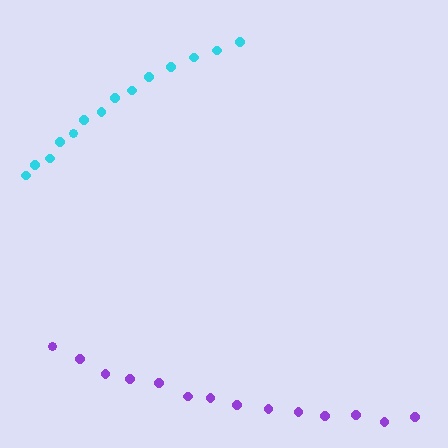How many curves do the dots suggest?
There are 2 distinct paths.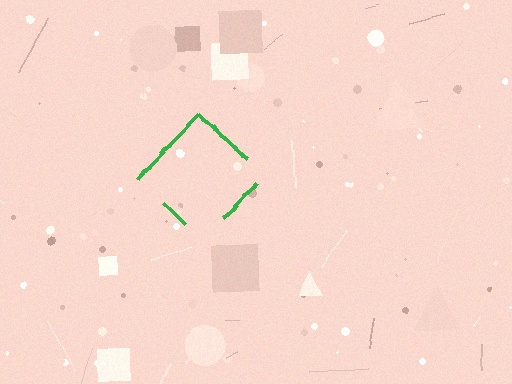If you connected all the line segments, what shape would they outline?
They would outline a diamond.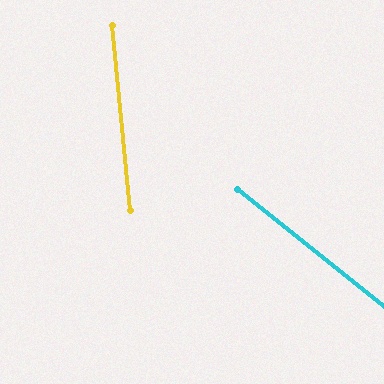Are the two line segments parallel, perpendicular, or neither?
Neither parallel nor perpendicular — they differ by about 46°.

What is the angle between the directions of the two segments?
Approximately 46 degrees.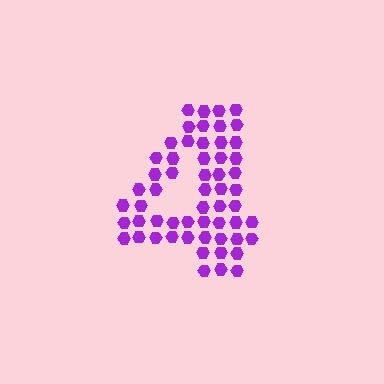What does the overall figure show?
The overall figure shows the digit 4.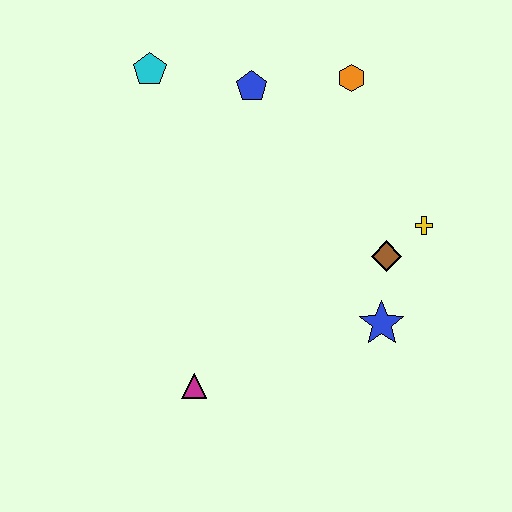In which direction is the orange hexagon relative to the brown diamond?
The orange hexagon is above the brown diamond.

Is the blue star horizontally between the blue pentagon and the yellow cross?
Yes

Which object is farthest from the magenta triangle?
The orange hexagon is farthest from the magenta triangle.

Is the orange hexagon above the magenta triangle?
Yes